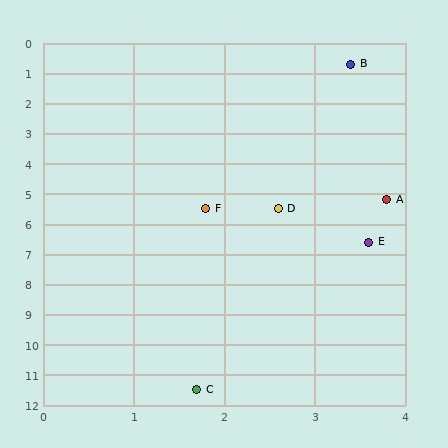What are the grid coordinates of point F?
Point F is at approximately (1.8, 5.5).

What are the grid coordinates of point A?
Point A is at approximately (3.8, 5.2).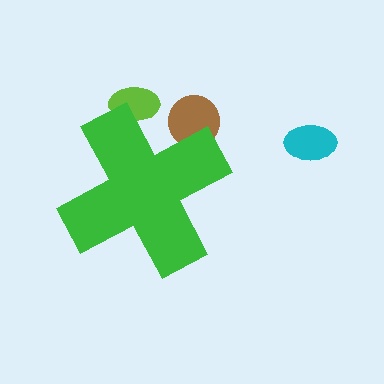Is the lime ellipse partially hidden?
Yes, the lime ellipse is partially hidden behind the green cross.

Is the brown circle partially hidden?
Yes, the brown circle is partially hidden behind the green cross.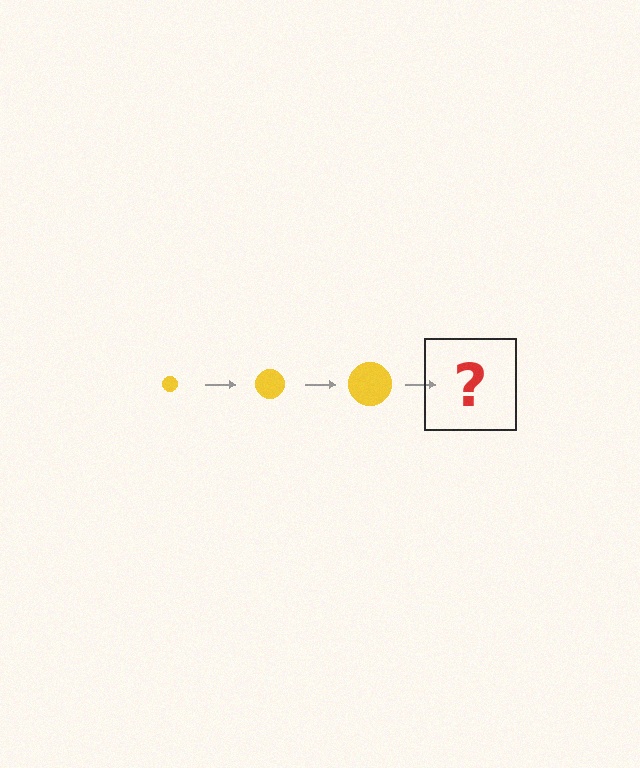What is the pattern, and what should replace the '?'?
The pattern is that the circle gets progressively larger each step. The '?' should be a yellow circle, larger than the previous one.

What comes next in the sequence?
The next element should be a yellow circle, larger than the previous one.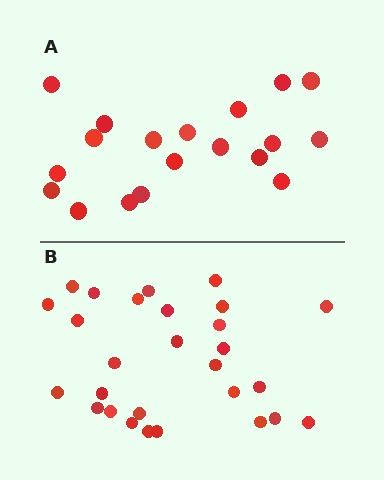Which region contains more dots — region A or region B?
Region B (the bottom region) has more dots.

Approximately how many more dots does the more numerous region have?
Region B has roughly 8 or so more dots than region A.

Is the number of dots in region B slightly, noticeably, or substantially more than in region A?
Region B has substantially more. The ratio is roughly 1.5 to 1.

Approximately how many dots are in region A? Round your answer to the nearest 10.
About 20 dots. (The exact count is 19, which rounds to 20.)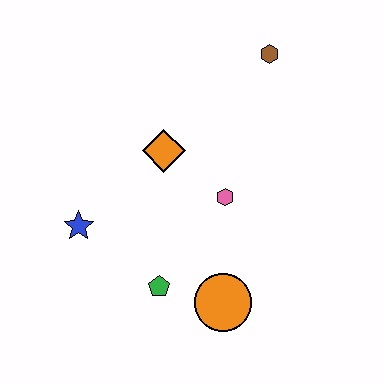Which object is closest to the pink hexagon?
The orange diamond is closest to the pink hexagon.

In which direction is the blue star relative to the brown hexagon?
The blue star is to the left of the brown hexagon.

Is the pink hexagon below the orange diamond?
Yes